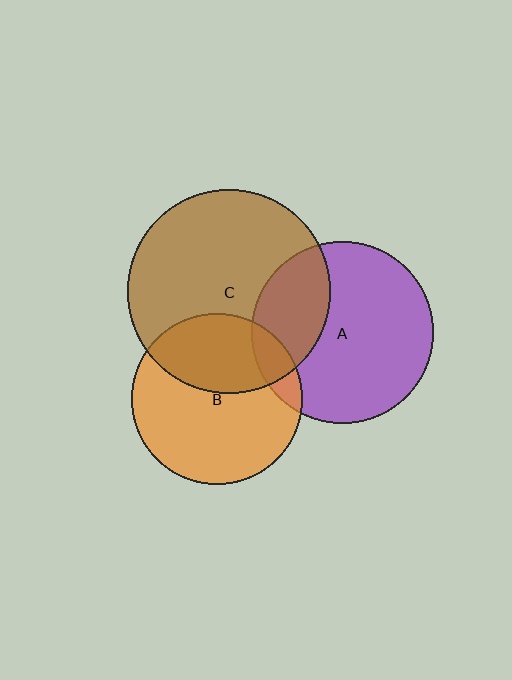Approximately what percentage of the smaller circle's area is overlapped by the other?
Approximately 30%.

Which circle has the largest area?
Circle C (brown).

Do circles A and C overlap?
Yes.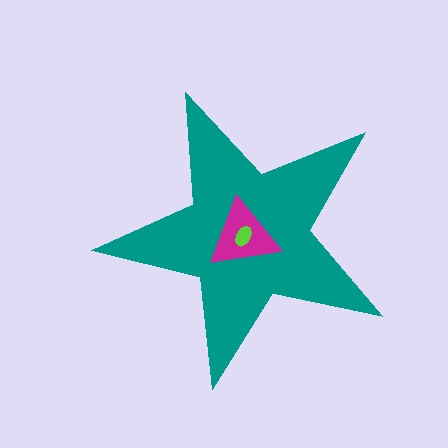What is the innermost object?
The lime ellipse.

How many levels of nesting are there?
3.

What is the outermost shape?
The teal star.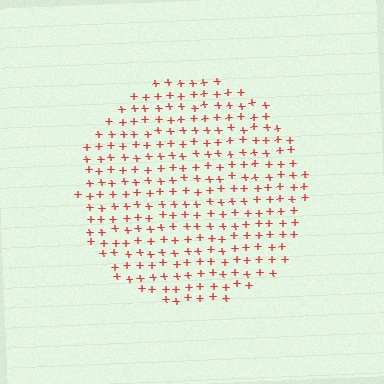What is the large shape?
The large shape is a circle.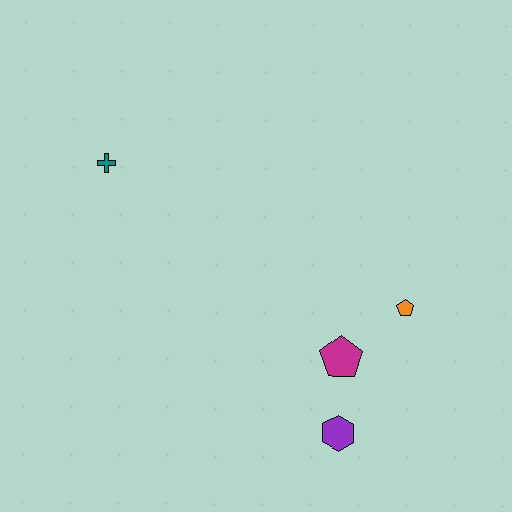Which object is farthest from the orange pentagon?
The teal cross is farthest from the orange pentagon.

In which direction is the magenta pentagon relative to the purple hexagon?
The magenta pentagon is above the purple hexagon.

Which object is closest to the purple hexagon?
The magenta pentagon is closest to the purple hexagon.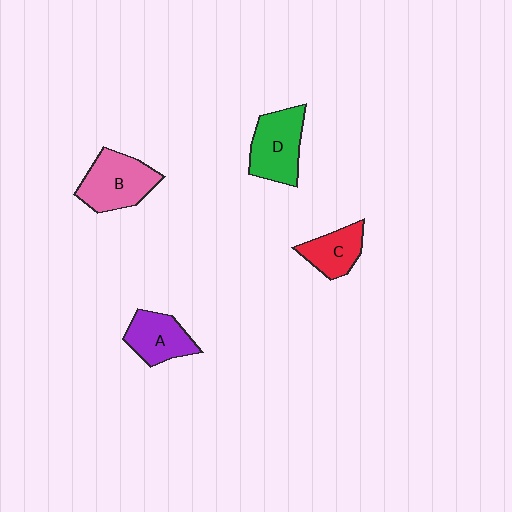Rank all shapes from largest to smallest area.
From largest to smallest: B (pink), D (green), A (purple), C (red).